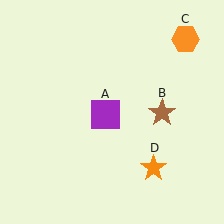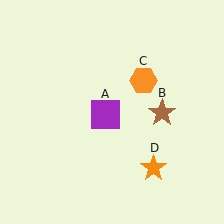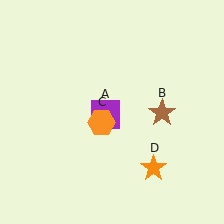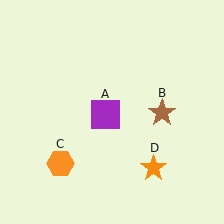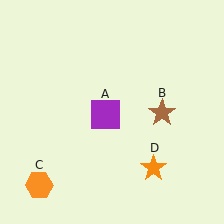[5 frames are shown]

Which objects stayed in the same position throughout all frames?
Purple square (object A) and brown star (object B) and orange star (object D) remained stationary.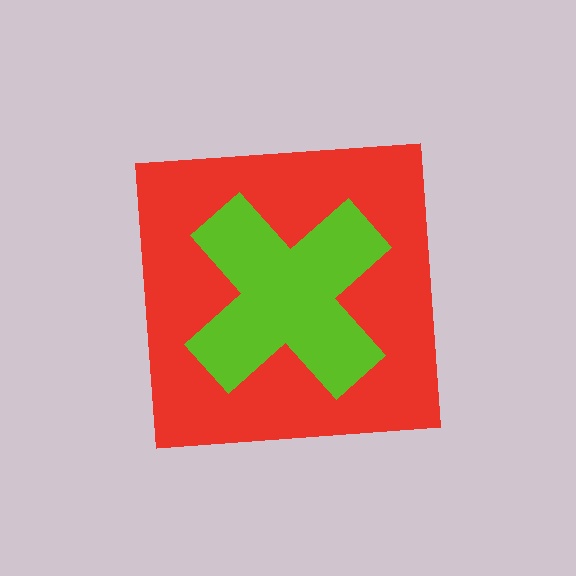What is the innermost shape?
The lime cross.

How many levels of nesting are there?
2.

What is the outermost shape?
The red square.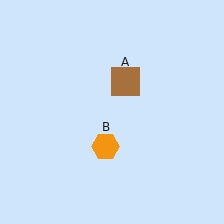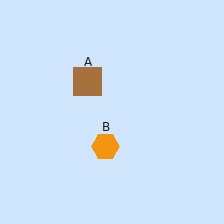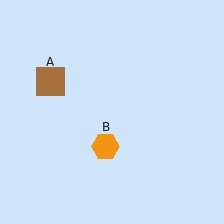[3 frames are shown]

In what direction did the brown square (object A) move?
The brown square (object A) moved left.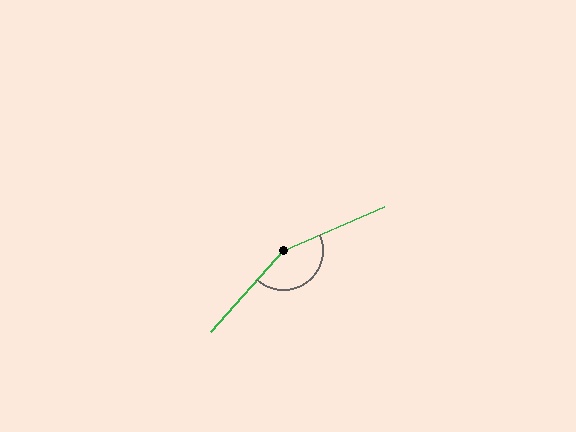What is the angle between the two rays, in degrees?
Approximately 155 degrees.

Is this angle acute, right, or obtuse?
It is obtuse.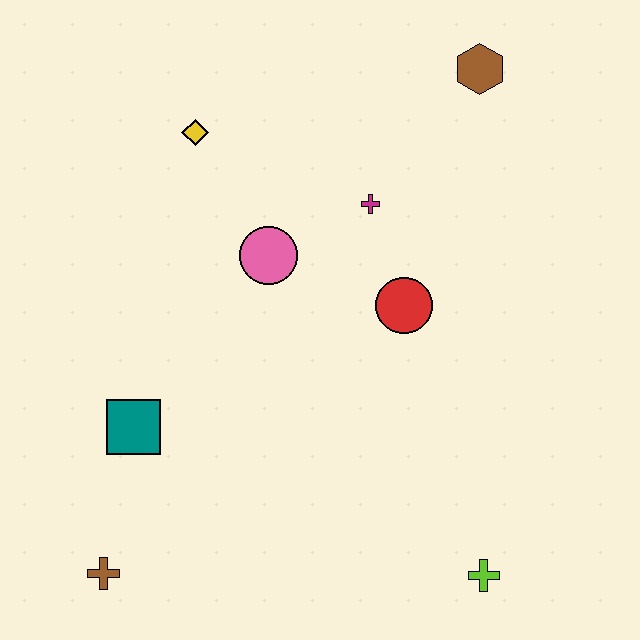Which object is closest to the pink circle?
The magenta cross is closest to the pink circle.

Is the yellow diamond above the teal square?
Yes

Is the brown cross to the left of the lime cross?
Yes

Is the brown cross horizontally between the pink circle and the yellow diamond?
No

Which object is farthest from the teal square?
The brown hexagon is farthest from the teal square.